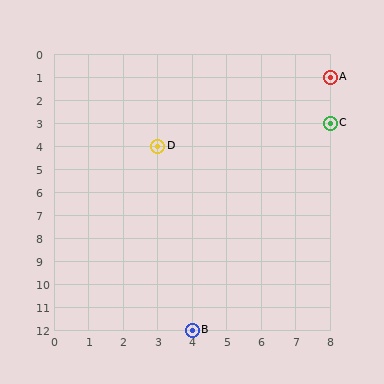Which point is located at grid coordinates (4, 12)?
Point B is at (4, 12).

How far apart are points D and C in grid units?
Points D and C are 5 columns and 1 row apart (about 5.1 grid units diagonally).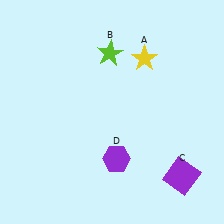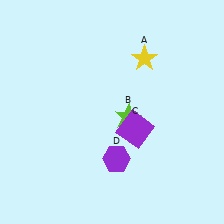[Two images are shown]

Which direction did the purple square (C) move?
The purple square (C) moved left.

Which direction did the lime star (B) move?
The lime star (B) moved down.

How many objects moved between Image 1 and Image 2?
2 objects moved between the two images.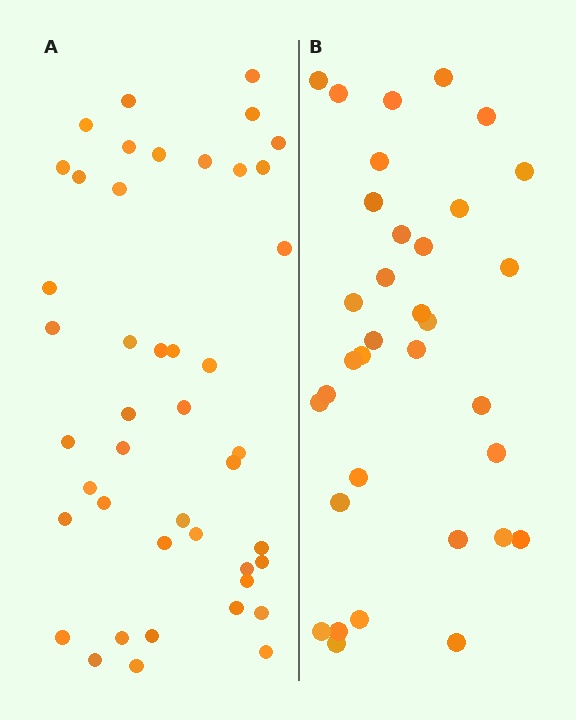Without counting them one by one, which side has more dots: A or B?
Region A (the left region) has more dots.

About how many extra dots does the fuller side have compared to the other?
Region A has roughly 10 or so more dots than region B.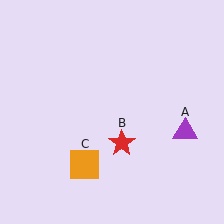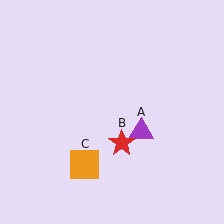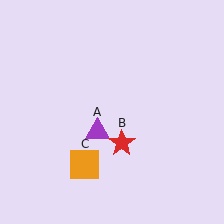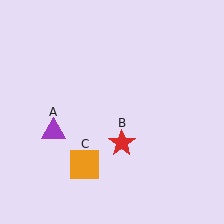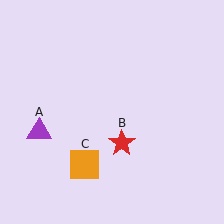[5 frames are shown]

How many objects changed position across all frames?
1 object changed position: purple triangle (object A).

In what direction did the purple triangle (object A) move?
The purple triangle (object A) moved left.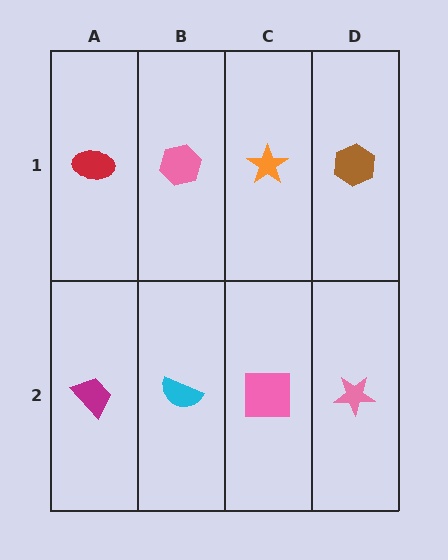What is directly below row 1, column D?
A pink star.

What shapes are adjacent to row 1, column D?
A pink star (row 2, column D), an orange star (row 1, column C).